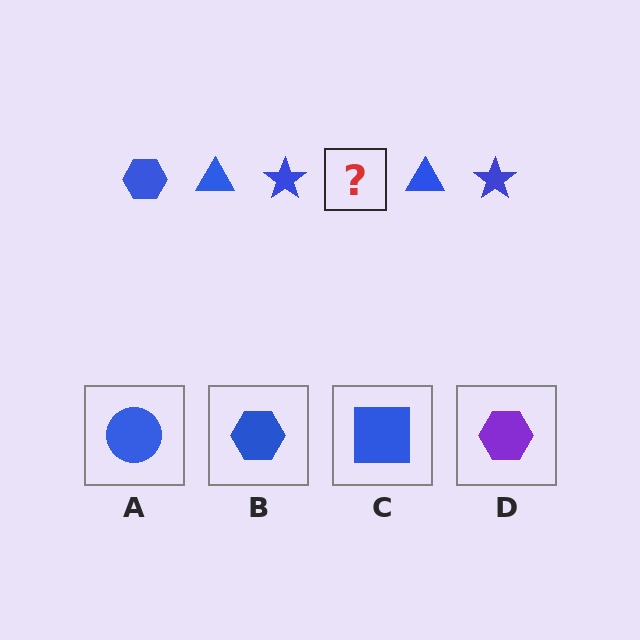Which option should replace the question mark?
Option B.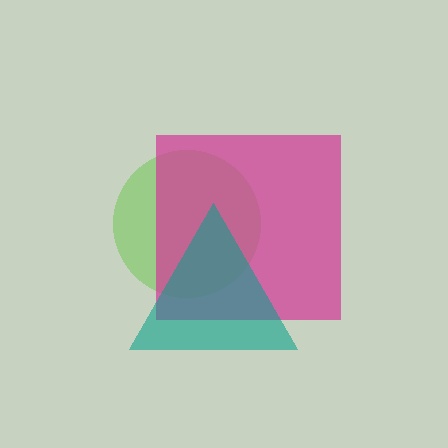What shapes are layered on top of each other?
The layered shapes are: a lime circle, a magenta square, a teal triangle.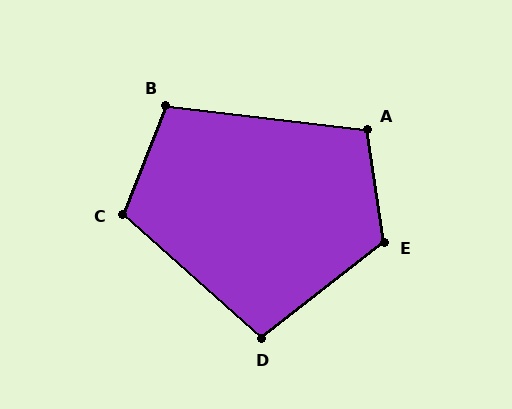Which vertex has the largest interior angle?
E, at approximately 119 degrees.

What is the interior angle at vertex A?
Approximately 106 degrees (obtuse).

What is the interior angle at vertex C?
Approximately 110 degrees (obtuse).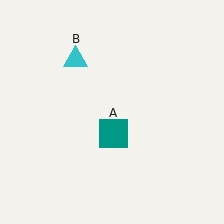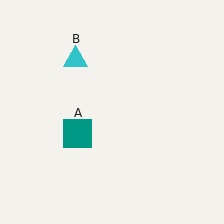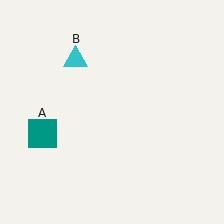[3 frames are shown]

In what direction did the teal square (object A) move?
The teal square (object A) moved left.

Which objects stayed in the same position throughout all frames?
Cyan triangle (object B) remained stationary.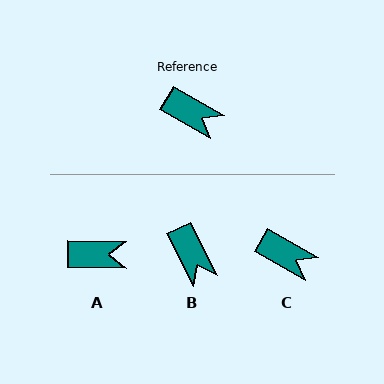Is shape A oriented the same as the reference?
No, it is off by about 29 degrees.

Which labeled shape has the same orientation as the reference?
C.